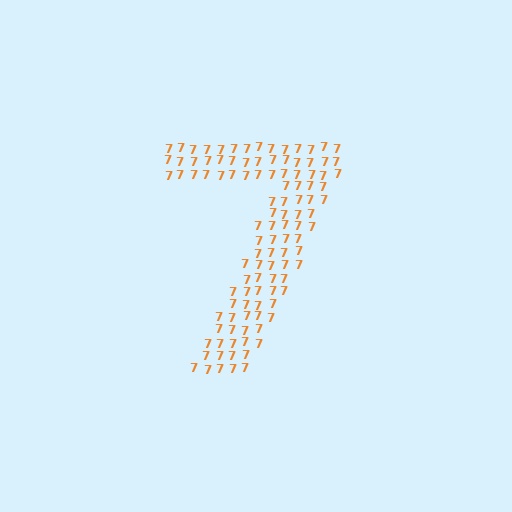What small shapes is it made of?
It is made of small digit 7's.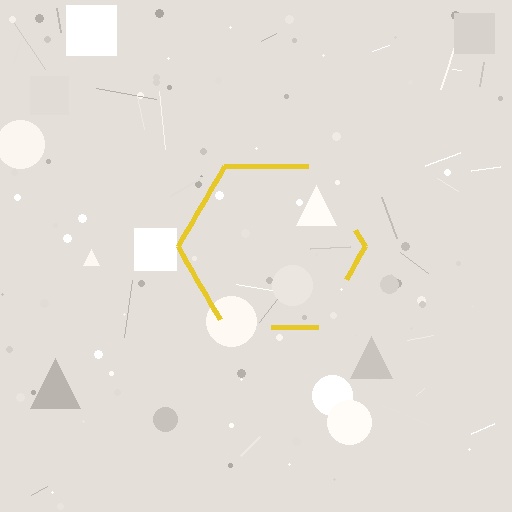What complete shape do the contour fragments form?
The contour fragments form a hexagon.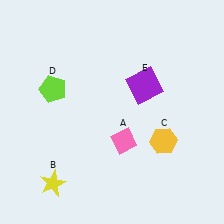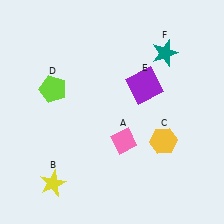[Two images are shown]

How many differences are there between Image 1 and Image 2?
There is 1 difference between the two images.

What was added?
A teal star (F) was added in Image 2.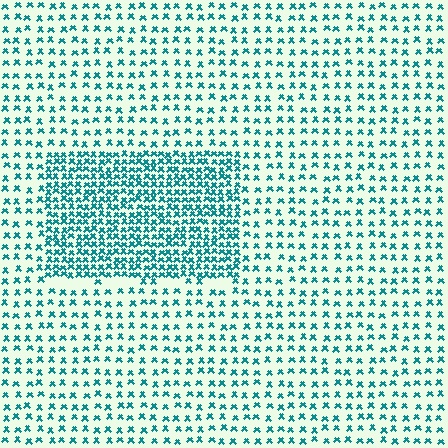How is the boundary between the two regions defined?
The boundary is defined by a change in element density (approximately 2.3x ratio). All elements are the same color, size, and shape.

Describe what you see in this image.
The image contains small teal elements arranged at two different densities. A rectangle-shaped region is visible where the elements are more densely packed than the surrounding area.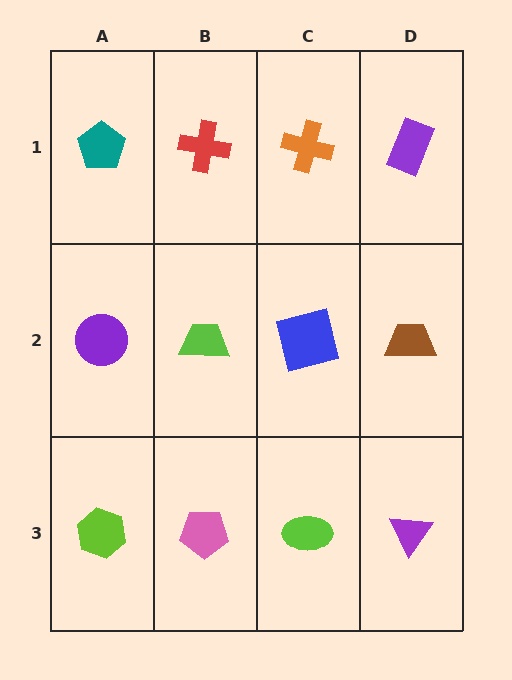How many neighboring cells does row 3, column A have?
2.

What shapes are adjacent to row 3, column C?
A blue square (row 2, column C), a pink pentagon (row 3, column B), a purple triangle (row 3, column D).